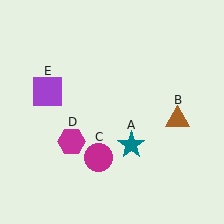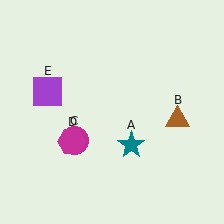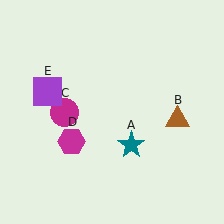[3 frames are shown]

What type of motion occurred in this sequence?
The magenta circle (object C) rotated clockwise around the center of the scene.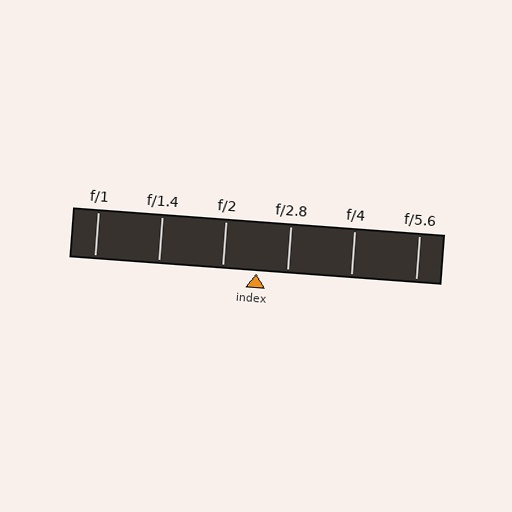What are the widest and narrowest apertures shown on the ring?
The widest aperture shown is f/1 and the narrowest is f/5.6.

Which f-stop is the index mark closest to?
The index mark is closest to f/2.8.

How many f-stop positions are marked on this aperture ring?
There are 6 f-stop positions marked.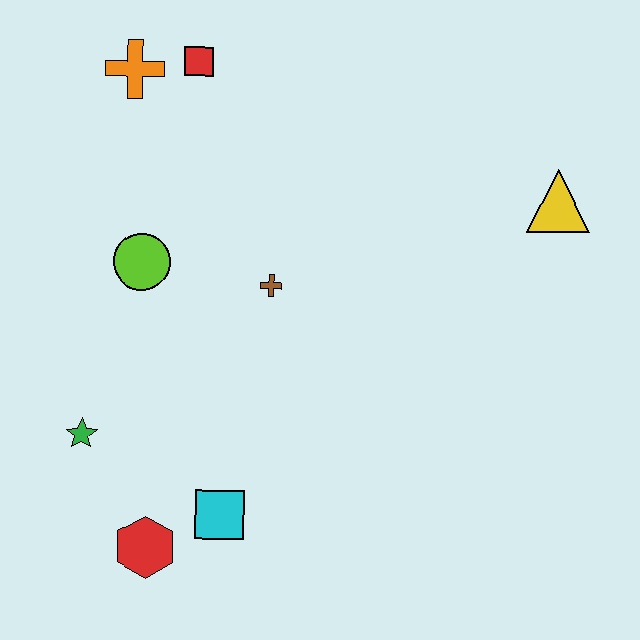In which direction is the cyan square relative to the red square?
The cyan square is below the red square.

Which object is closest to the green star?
The red hexagon is closest to the green star.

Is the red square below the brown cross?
No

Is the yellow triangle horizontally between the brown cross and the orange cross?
No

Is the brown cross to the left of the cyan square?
No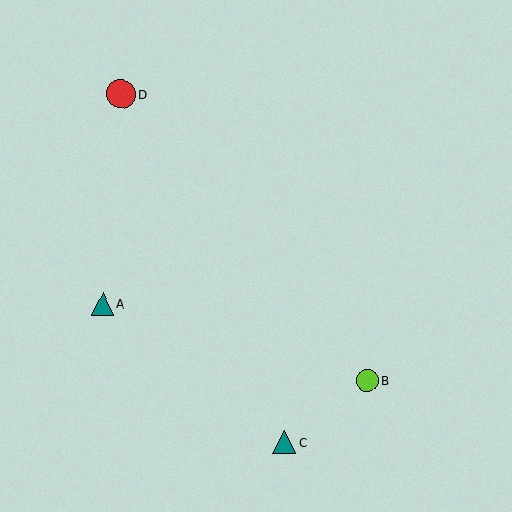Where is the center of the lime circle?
The center of the lime circle is at (367, 381).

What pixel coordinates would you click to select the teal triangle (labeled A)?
Click at (103, 304) to select the teal triangle A.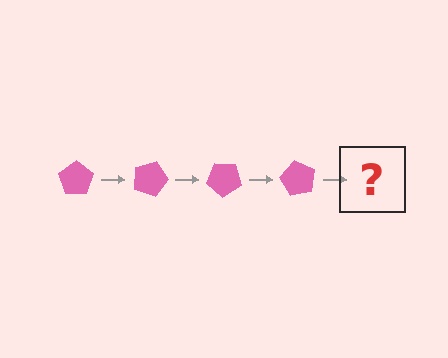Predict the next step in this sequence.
The next step is a pink pentagon rotated 80 degrees.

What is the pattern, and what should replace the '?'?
The pattern is that the pentagon rotates 20 degrees each step. The '?' should be a pink pentagon rotated 80 degrees.